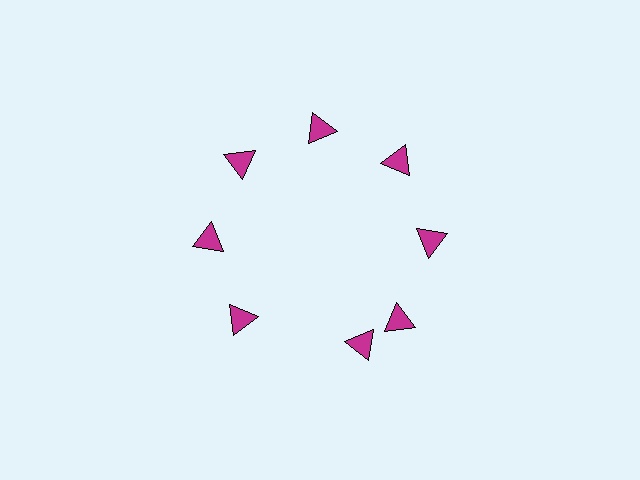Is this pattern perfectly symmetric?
No. The 8 magenta triangles are arranged in a ring, but one element near the 6 o'clock position is rotated out of alignment along the ring, breaking the 8-fold rotational symmetry.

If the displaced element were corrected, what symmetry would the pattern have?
It would have 8-fold rotational symmetry — the pattern would map onto itself every 45 degrees.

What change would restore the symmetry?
The symmetry would be restored by rotating it back into even spacing with its neighbors so that all 8 triangles sit at equal angles and equal distance from the center.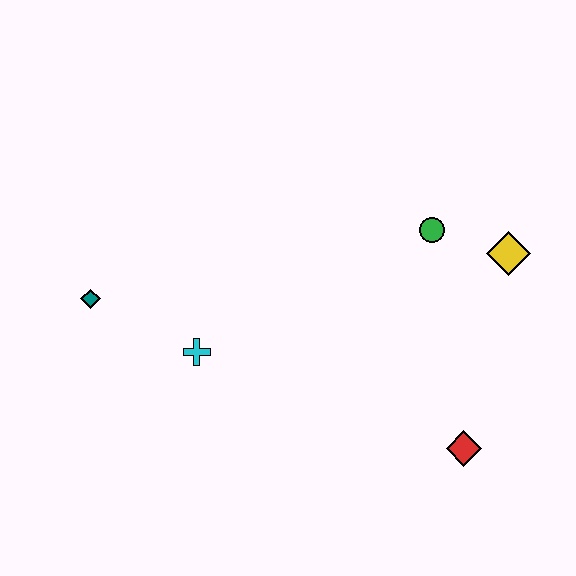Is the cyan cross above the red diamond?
Yes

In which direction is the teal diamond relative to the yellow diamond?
The teal diamond is to the left of the yellow diamond.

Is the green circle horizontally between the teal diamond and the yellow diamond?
Yes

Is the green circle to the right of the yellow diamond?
No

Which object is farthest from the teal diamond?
The yellow diamond is farthest from the teal diamond.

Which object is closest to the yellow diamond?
The green circle is closest to the yellow diamond.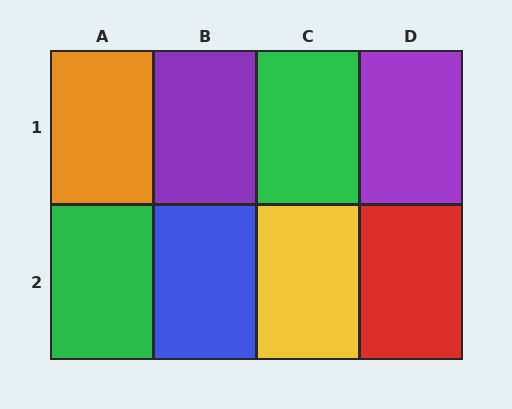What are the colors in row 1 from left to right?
Orange, purple, green, purple.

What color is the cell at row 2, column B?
Blue.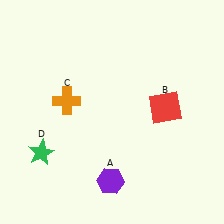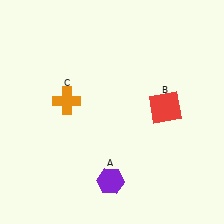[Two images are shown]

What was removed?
The green star (D) was removed in Image 2.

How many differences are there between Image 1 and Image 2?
There is 1 difference between the two images.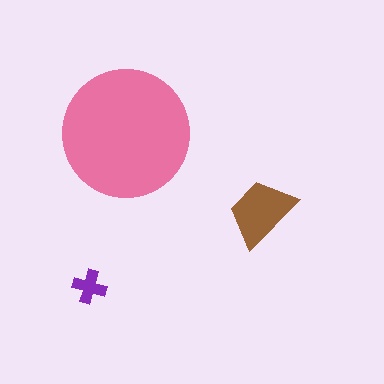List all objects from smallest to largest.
The purple cross, the brown trapezoid, the pink circle.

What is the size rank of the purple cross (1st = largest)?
3rd.